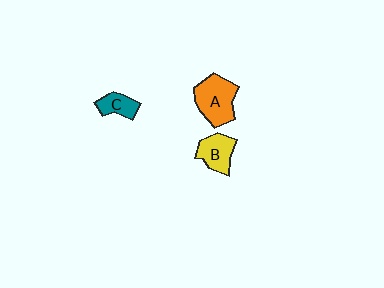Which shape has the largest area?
Shape A (orange).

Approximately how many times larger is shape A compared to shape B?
Approximately 1.4 times.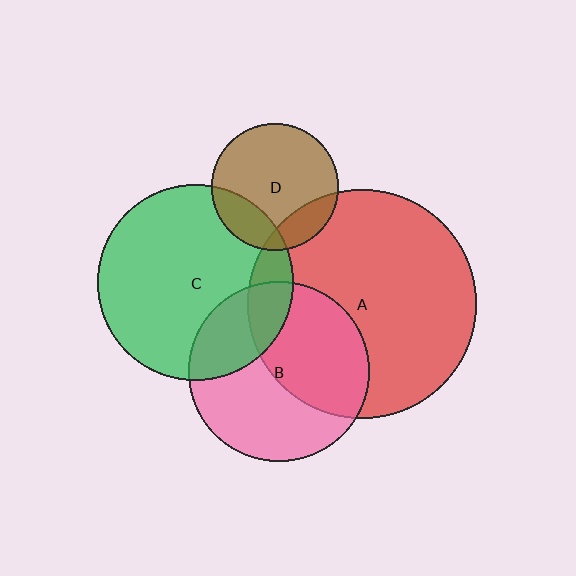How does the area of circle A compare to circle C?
Approximately 1.4 times.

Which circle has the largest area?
Circle A (red).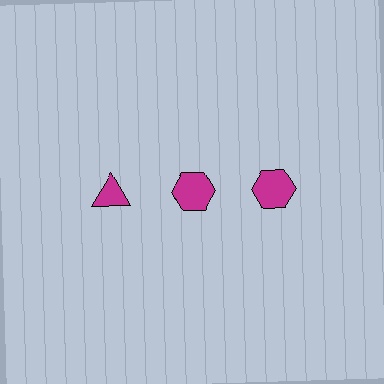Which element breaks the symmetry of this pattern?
The magenta triangle in the top row, leftmost column breaks the symmetry. All other shapes are magenta hexagons.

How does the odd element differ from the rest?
It has a different shape: triangle instead of hexagon.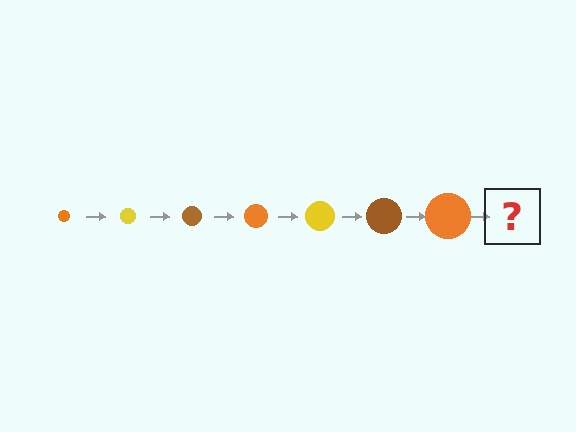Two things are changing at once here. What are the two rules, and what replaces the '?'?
The two rules are that the circle grows larger each step and the color cycles through orange, yellow, and brown. The '?' should be a yellow circle, larger than the previous one.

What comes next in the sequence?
The next element should be a yellow circle, larger than the previous one.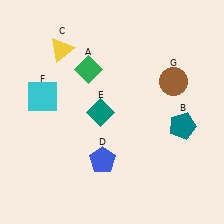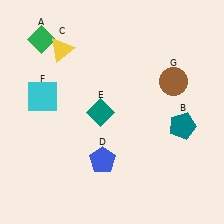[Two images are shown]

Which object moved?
The green diamond (A) moved left.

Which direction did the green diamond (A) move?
The green diamond (A) moved left.